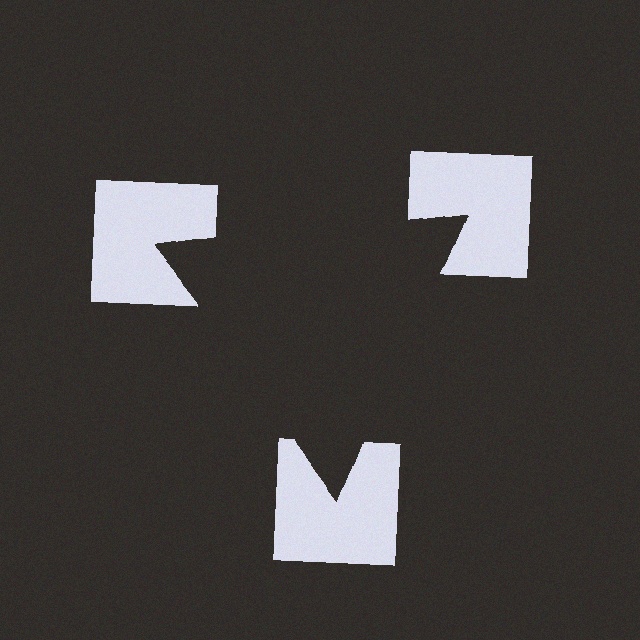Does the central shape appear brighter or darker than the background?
It typically appears slightly darker than the background, even though no actual brightness change is drawn.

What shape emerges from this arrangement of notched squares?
An illusory triangle — its edges are inferred from the aligned wedge cuts in the notched squares, not physically drawn.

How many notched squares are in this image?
There are 3 — one at each vertex of the illusory triangle.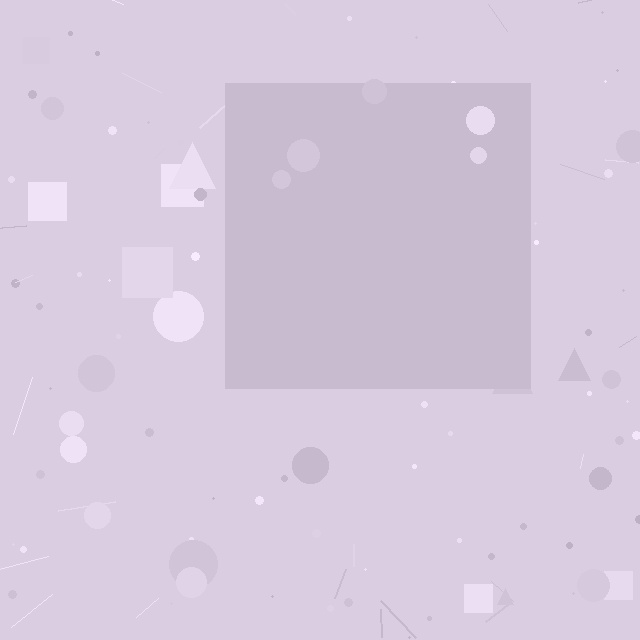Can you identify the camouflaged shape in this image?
The camouflaged shape is a square.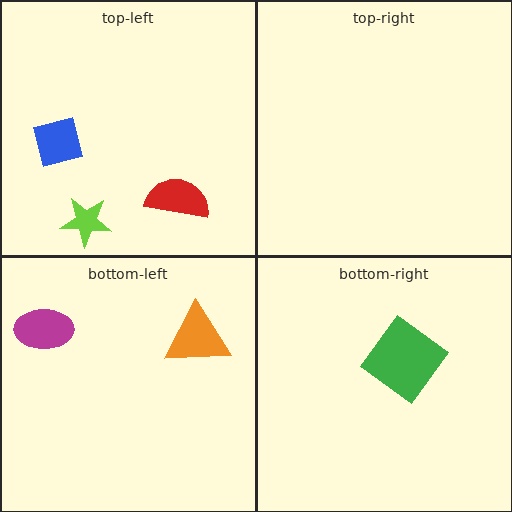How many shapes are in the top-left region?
3.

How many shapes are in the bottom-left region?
2.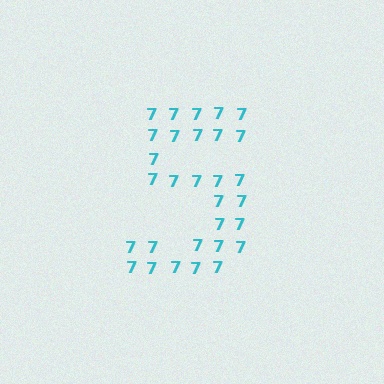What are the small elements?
The small elements are digit 7's.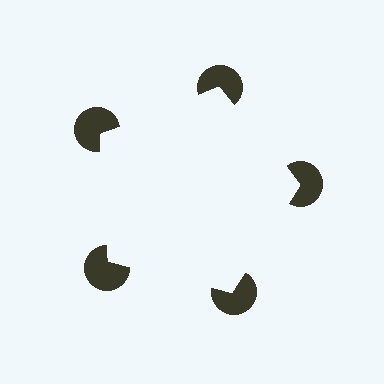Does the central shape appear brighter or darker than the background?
It typically appears slightly brighter than the background, even though no actual brightness change is drawn.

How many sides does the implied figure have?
5 sides.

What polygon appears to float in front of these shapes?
An illusory pentagon — its edges are inferred from the aligned wedge cuts in the pac-man discs, not physically drawn.